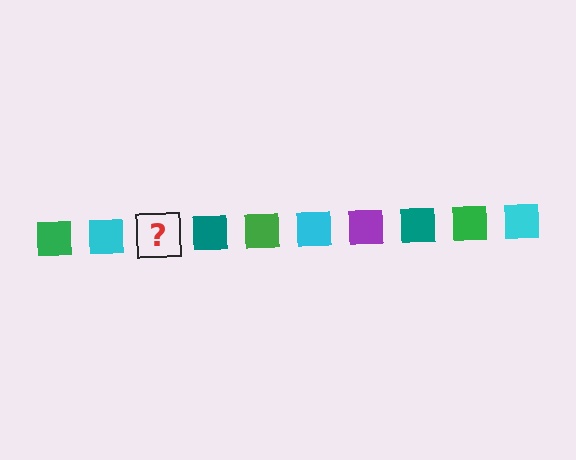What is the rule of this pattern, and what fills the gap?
The rule is that the pattern cycles through green, cyan, purple, teal squares. The gap should be filled with a purple square.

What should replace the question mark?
The question mark should be replaced with a purple square.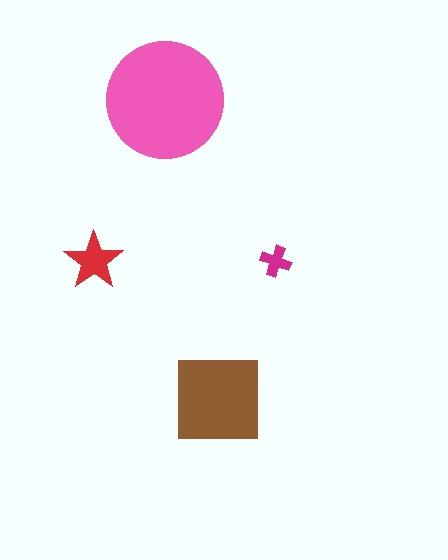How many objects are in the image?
There are 4 objects in the image.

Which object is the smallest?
The magenta cross.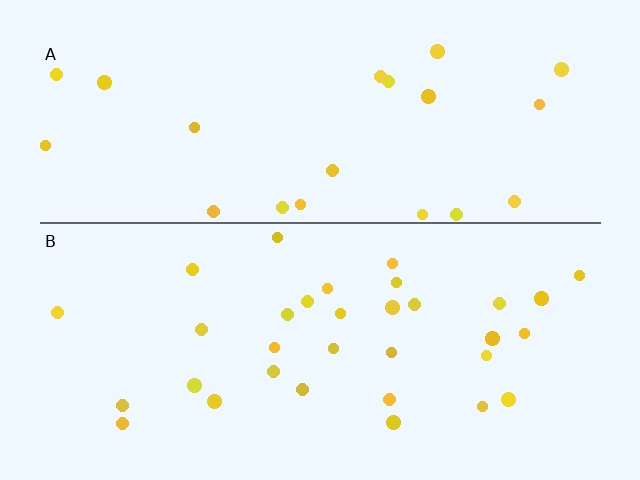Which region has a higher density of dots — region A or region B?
B (the bottom).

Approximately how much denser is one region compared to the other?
Approximately 1.5× — region B over region A.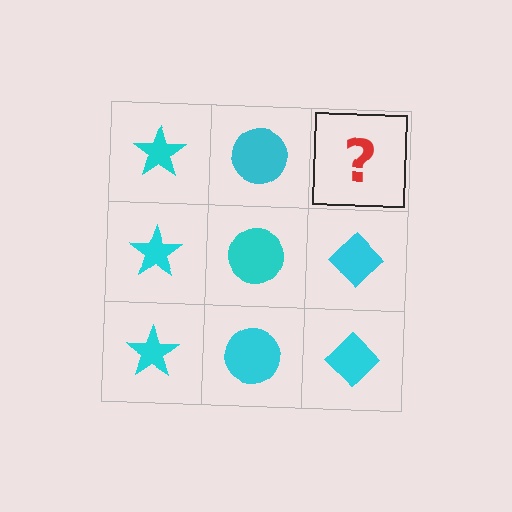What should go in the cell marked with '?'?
The missing cell should contain a cyan diamond.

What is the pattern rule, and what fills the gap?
The rule is that each column has a consistent shape. The gap should be filled with a cyan diamond.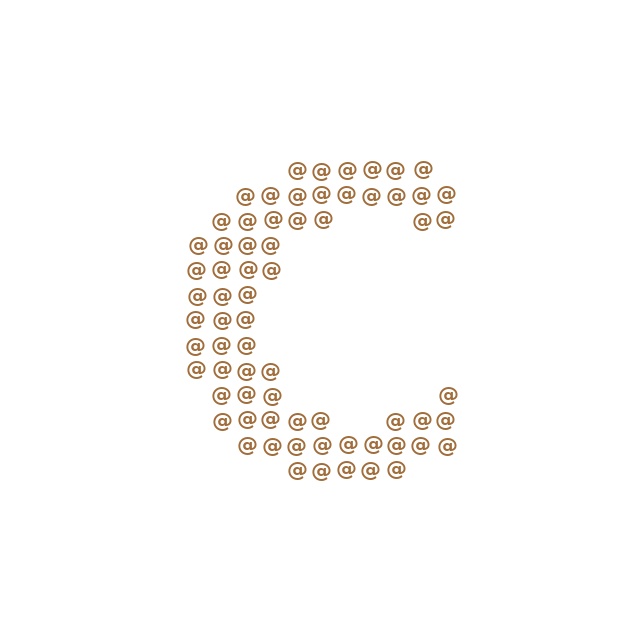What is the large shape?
The large shape is the letter C.